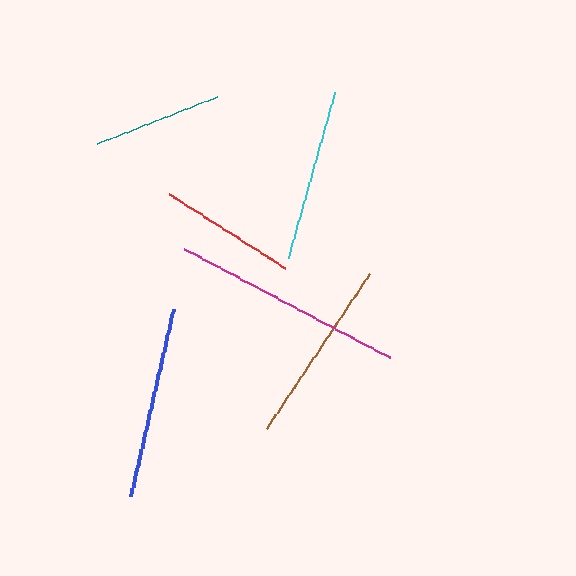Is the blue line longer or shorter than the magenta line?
The magenta line is longer than the blue line.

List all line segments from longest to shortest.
From longest to shortest: magenta, blue, brown, cyan, red, teal.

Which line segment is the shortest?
The teal line is the shortest at approximately 128 pixels.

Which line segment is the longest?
The magenta line is the longest at approximately 232 pixels.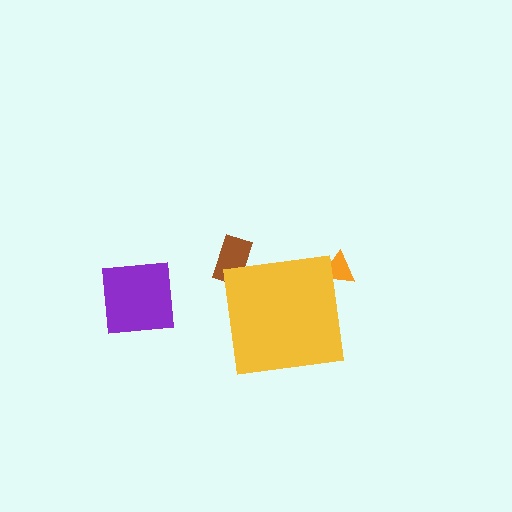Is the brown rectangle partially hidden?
Yes, the brown rectangle is partially hidden behind the yellow square.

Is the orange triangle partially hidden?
Yes, the orange triangle is partially hidden behind the yellow square.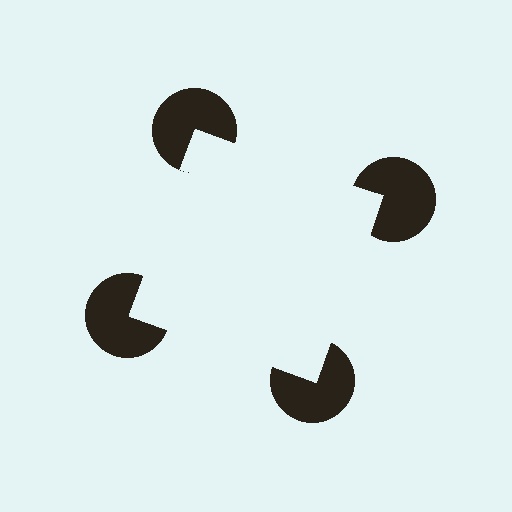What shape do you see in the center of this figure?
An illusory square — its edges are inferred from the aligned wedge cuts in the pac-man discs, not physically drawn.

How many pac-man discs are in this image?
There are 4 — one at each vertex of the illusory square.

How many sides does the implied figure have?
4 sides.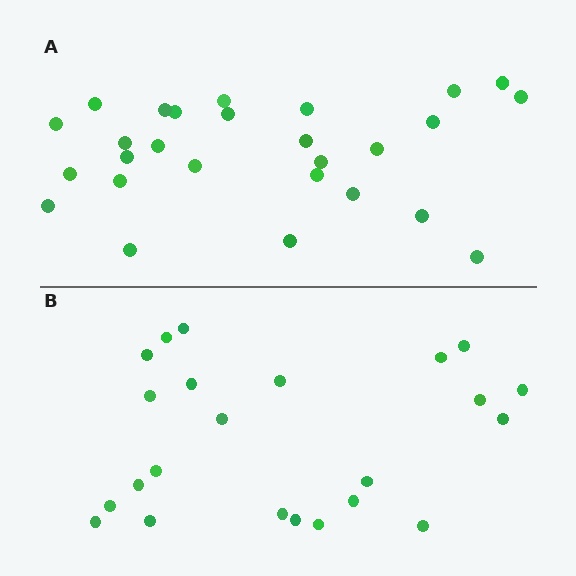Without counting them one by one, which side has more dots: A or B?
Region A (the top region) has more dots.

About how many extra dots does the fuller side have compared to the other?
Region A has about 4 more dots than region B.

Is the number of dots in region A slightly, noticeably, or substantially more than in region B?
Region A has only slightly more — the two regions are fairly close. The ratio is roughly 1.2 to 1.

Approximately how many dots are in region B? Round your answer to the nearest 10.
About 20 dots. (The exact count is 23, which rounds to 20.)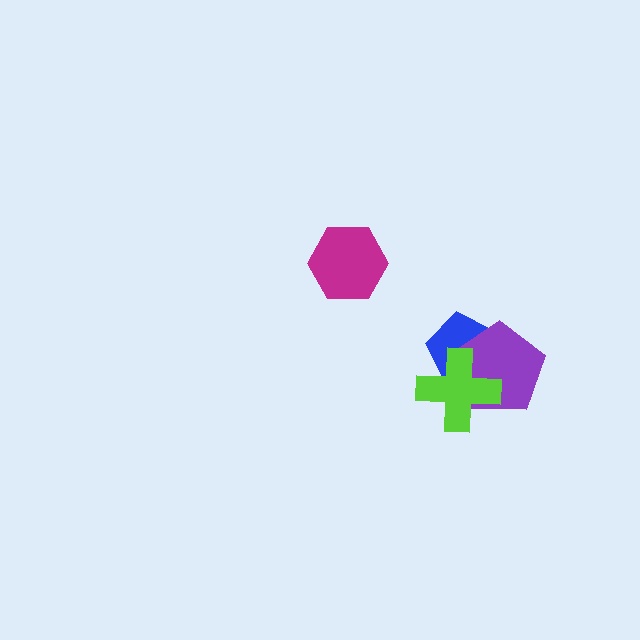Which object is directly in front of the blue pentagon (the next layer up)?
The purple pentagon is directly in front of the blue pentagon.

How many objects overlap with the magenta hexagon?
0 objects overlap with the magenta hexagon.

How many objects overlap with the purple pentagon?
2 objects overlap with the purple pentagon.